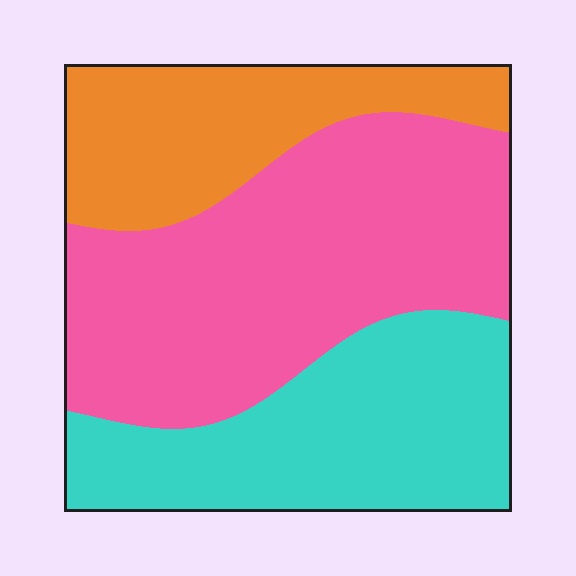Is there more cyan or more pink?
Pink.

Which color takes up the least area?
Orange, at roughly 25%.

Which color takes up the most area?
Pink, at roughly 45%.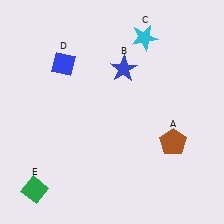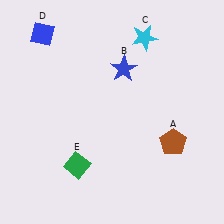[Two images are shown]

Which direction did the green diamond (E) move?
The green diamond (E) moved right.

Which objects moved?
The objects that moved are: the blue diamond (D), the green diamond (E).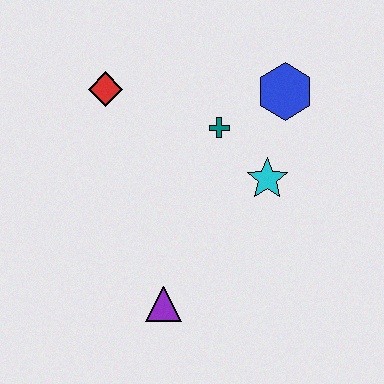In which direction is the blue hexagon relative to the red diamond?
The blue hexagon is to the right of the red diamond.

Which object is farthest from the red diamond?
The purple triangle is farthest from the red diamond.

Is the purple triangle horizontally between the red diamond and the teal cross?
Yes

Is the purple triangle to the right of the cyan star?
No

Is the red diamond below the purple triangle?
No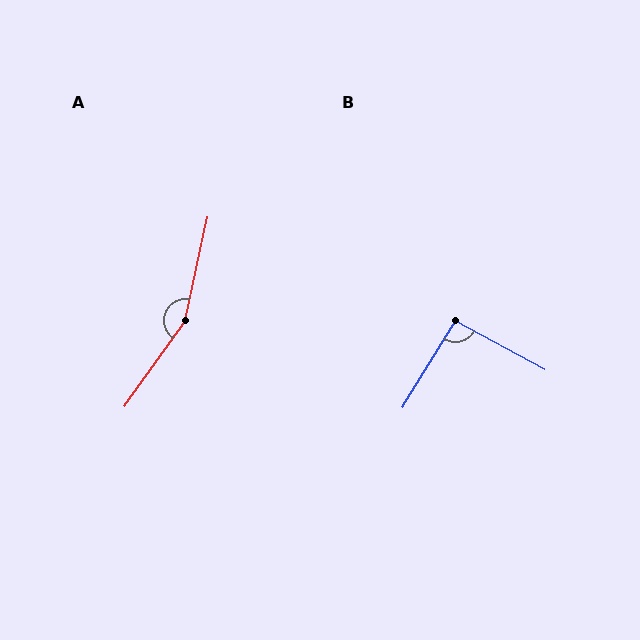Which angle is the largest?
A, at approximately 157 degrees.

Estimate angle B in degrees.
Approximately 93 degrees.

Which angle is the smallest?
B, at approximately 93 degrees.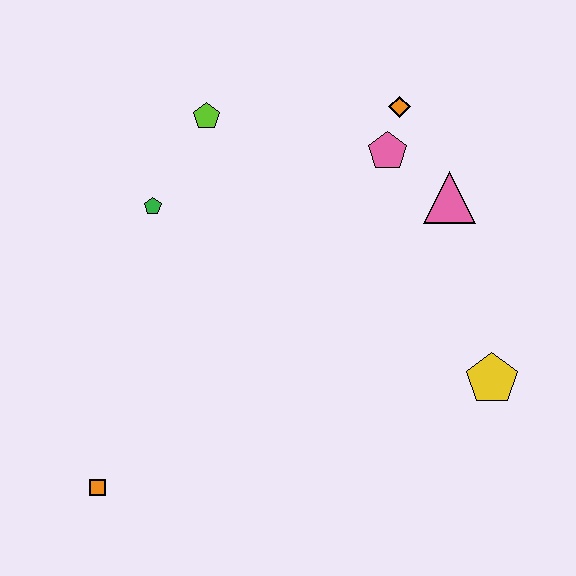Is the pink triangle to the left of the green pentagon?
No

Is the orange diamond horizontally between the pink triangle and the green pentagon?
Yes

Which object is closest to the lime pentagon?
The green pentagon is closest to the lime pentagon.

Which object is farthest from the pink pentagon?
The orange square is farthest from the pink pentagon.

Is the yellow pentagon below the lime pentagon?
Yes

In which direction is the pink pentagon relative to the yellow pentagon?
The pink pentagon is above the yellow pentagon.